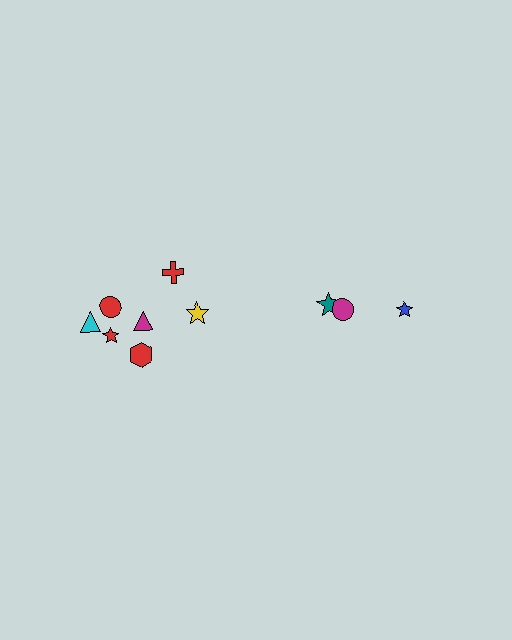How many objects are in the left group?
There are 7 objects.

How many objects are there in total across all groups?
There are 10 objects.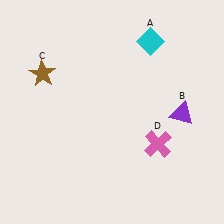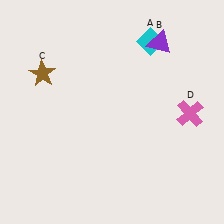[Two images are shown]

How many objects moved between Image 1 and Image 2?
2 objects moved between the two images.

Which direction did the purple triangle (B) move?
The purple triangle (B) moved up.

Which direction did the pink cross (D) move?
The pink cross (D) moved right.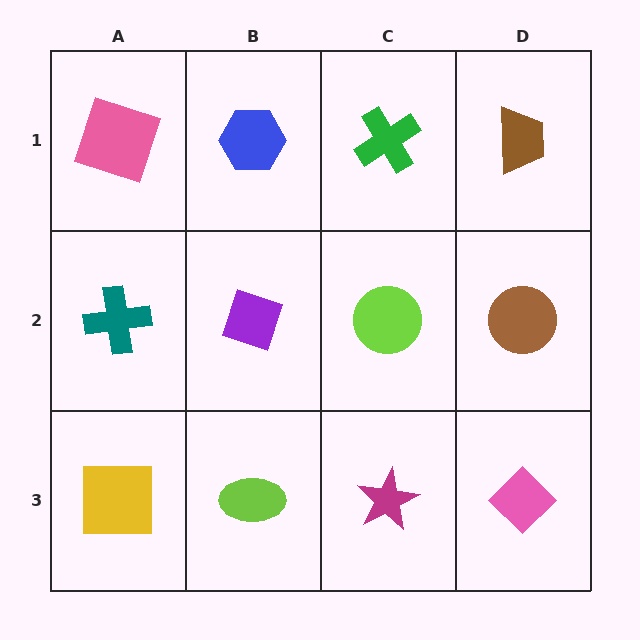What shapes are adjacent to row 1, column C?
A lime circle (row 2, column C), a blue hexagon (row 1, column B), a brown trapezoid (row 1, column D).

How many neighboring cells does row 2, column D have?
3.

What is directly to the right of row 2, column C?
A brown circle.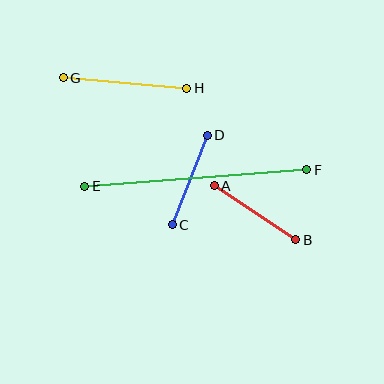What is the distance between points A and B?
The distance is approximately 98 pixels.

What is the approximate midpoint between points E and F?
The midpoint is at approximately (196, 178) pixels.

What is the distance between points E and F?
The distance is approximately 223 pixels.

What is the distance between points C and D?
The distance is approximately 96 pixels.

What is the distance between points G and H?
The distance is approximately 124 pixels.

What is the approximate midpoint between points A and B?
The midpoint is at approximately (255, 213) pixels.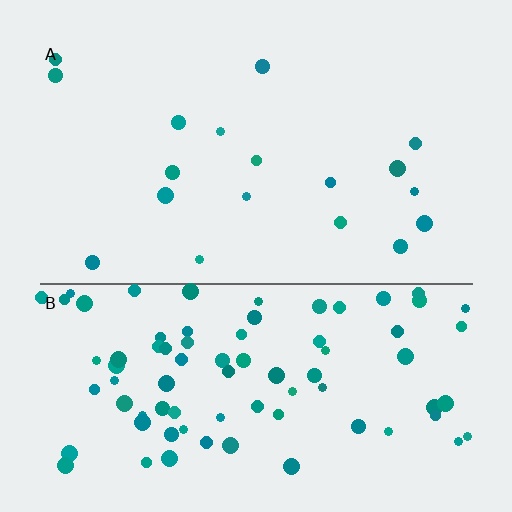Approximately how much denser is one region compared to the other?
Approximately 4.6× — region B over region A.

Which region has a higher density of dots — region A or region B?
B (the bottom).